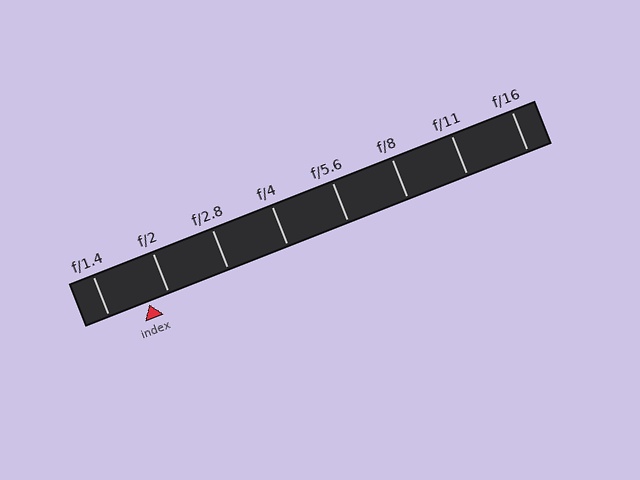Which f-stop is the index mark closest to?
The index mark is closest to f/2.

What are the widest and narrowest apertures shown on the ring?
The widest aperture shown is f/1.4 and the narrowest is f/16.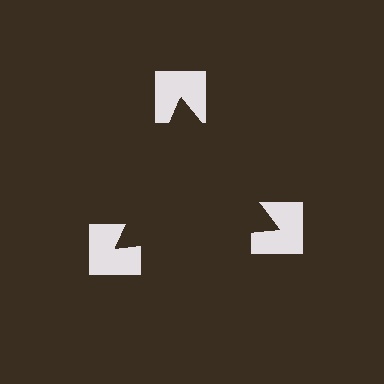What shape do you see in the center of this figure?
An illusory triangle — its edges are inferred from the aligned wedge cuts in the notched squares, not physically drawn.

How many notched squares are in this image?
There are 3 — one at each vertex of the illusory triangle.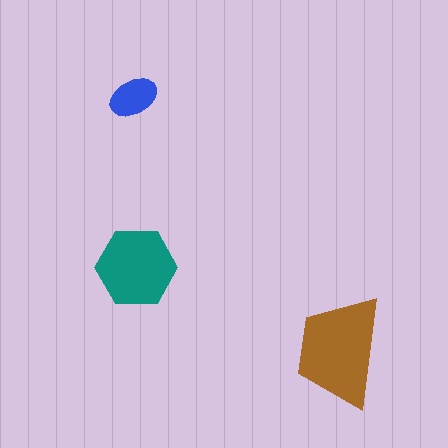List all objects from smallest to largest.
The blue ellipse, the teal hexagon, the brown trapezoid.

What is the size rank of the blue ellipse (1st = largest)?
3rd.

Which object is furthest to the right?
The brown trapezoid is rightmost.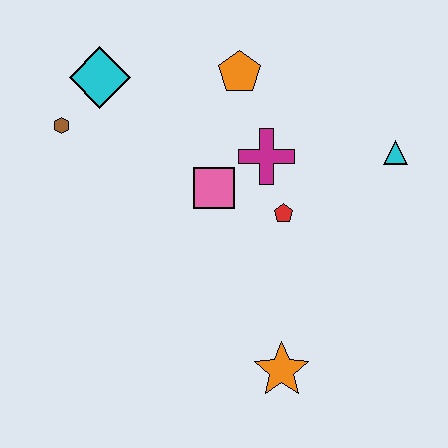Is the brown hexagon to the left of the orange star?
Yes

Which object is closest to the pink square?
The magenta cross is closest to the pink square.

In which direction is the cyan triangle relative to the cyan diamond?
The cyan triangle is to the right of the cyan diamond.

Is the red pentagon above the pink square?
No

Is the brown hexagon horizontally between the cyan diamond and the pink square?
No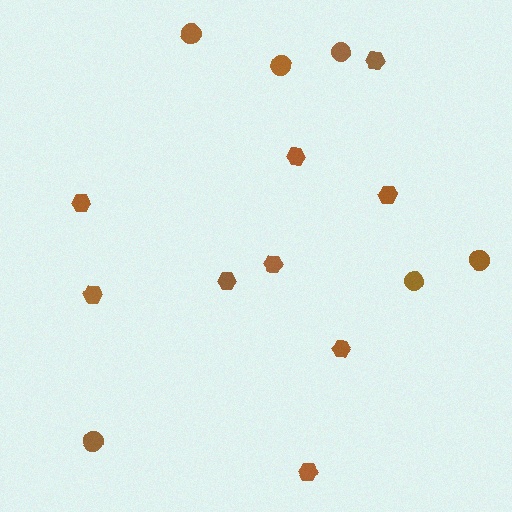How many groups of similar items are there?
There are 2 groups: one group of hexagons (9) and one group of circles (6).